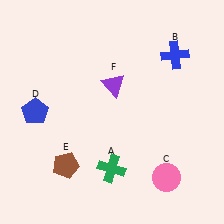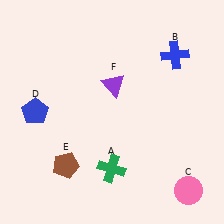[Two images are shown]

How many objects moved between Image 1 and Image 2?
1 object moved between the two images.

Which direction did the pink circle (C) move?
The pink circle (C) moved right.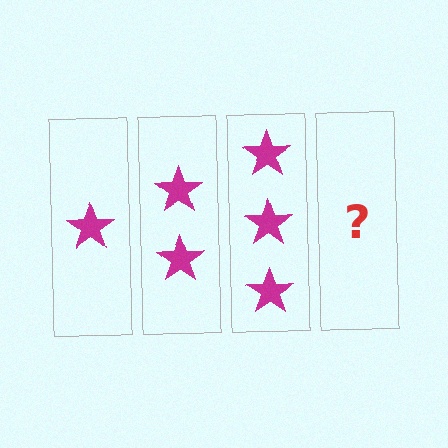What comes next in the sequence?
The next element should be 4 stars.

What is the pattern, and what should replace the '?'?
The pattern is that each step adds one more star. The '?' should be 4 stars.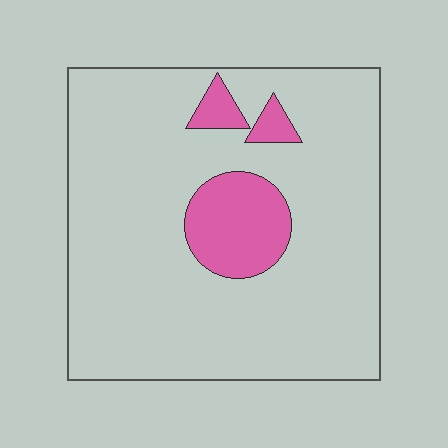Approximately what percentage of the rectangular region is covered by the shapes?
Approximately 15%.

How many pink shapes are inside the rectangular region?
3.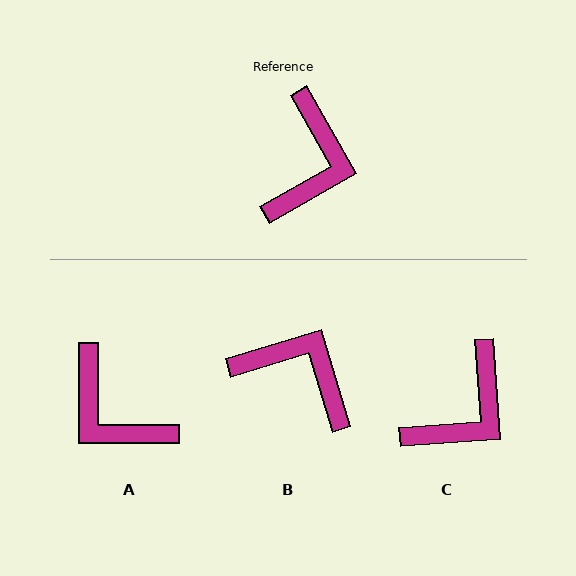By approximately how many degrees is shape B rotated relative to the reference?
Approximately 77 degrees counter-clockwise.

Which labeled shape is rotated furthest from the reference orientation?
A, about 120 degrees away.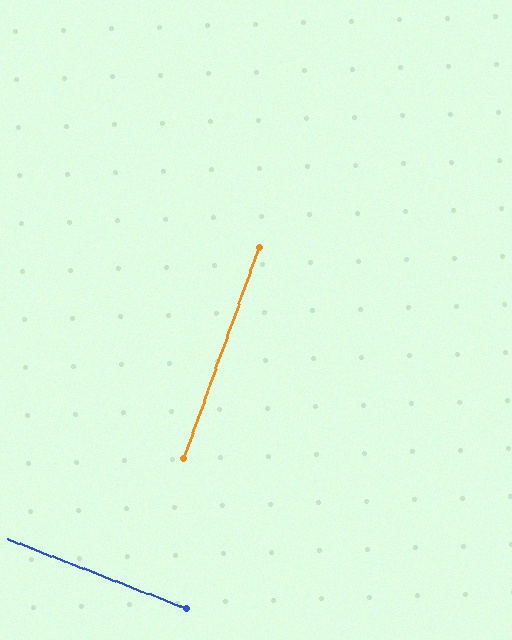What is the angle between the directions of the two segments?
Approximately 89 degrees.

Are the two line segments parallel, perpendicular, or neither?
Perpendicular — they meet at approximately 89°.